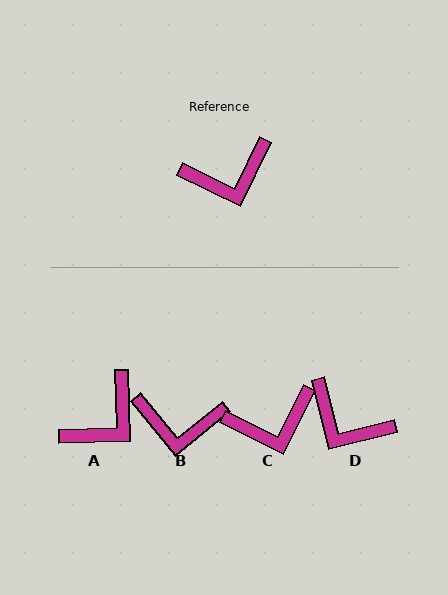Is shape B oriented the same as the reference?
No, it is off by about 25 degrees.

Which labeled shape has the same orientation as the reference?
C.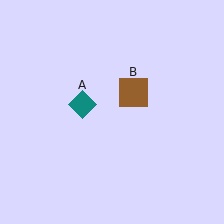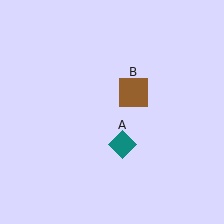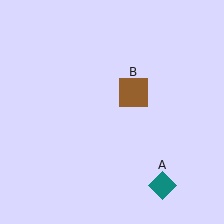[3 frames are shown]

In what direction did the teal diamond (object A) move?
The teal diamond (object A) moved down and to the right.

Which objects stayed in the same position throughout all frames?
Brown square (object B) remained stationary.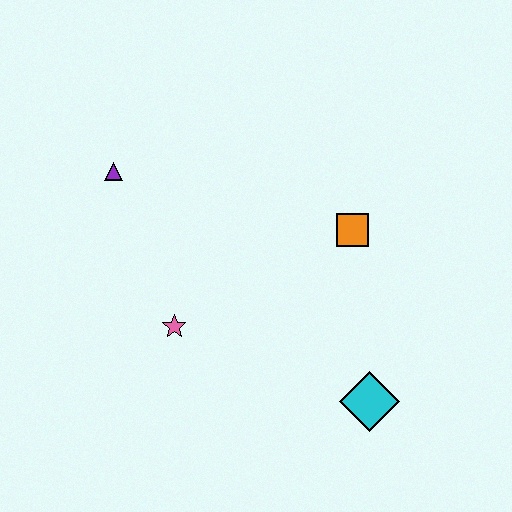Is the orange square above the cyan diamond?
Yes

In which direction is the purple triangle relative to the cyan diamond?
The purple triangle is to the left of the cyan diamond.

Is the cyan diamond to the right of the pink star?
Yes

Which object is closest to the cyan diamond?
The orange square is closest to the cyan diamond.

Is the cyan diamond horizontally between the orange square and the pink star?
No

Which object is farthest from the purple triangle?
The cyan diamond is farthest from the purple triangle.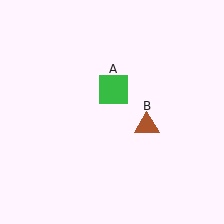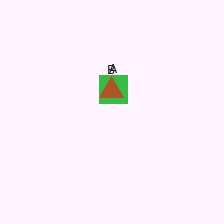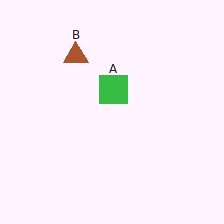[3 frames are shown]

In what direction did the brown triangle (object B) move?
The brown triangle (object B) moved up and to the left.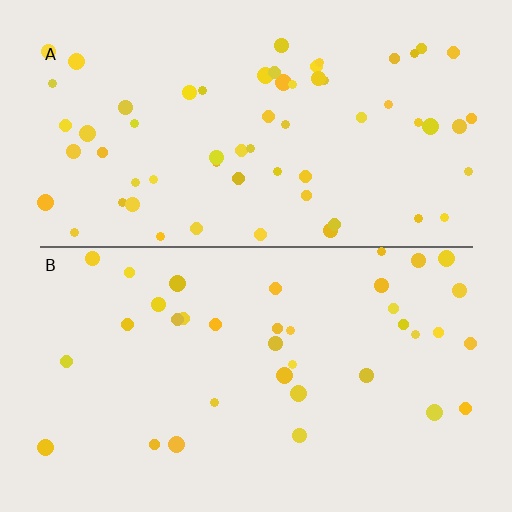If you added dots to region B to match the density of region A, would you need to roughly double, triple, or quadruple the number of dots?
Approximately double.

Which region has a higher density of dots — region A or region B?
A (the top).